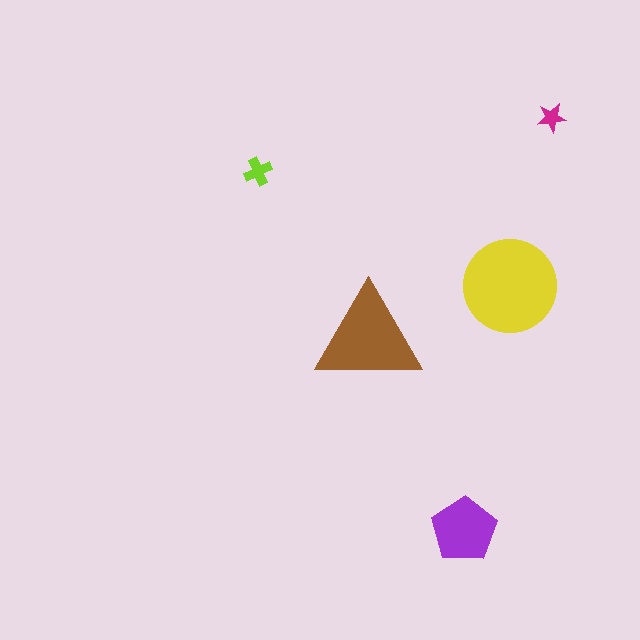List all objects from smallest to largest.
The magenta star, the lime cross, the purple pentagon, the brown triangle, the yellow circle.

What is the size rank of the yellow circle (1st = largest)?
1st.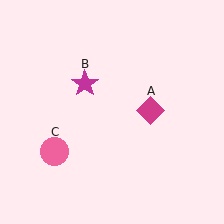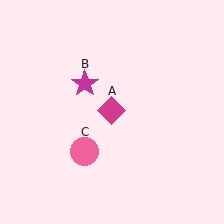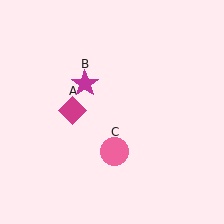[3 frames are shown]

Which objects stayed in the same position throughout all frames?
Magenta star (object B) remained stationary.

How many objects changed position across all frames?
2 objects changed position: magenta diamond (object A), pink circle (object C).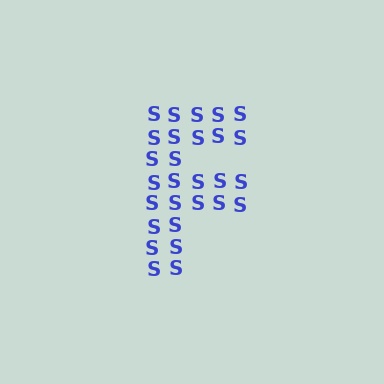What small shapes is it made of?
It is made of small letter S's.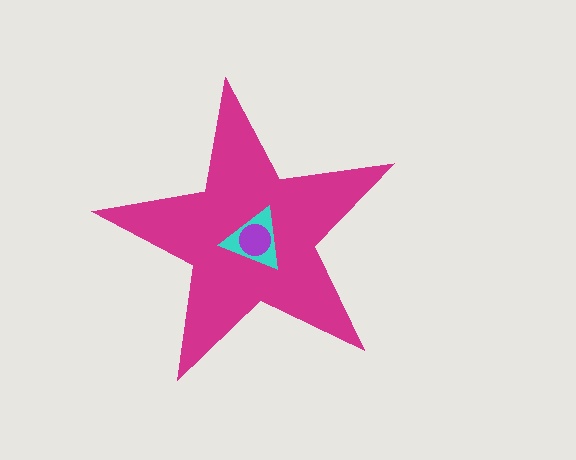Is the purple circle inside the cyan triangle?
Yes.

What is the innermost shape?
The purple circle.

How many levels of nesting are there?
3.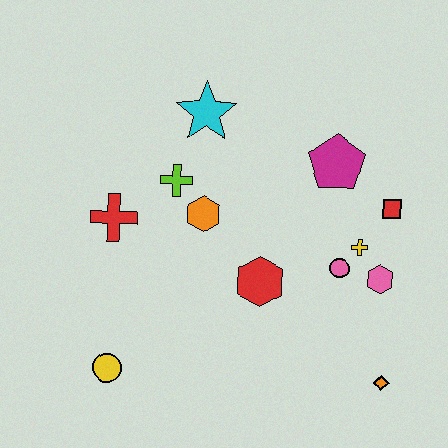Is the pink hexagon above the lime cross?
No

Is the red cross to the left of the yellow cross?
Yes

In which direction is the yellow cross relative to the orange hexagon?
The yellow cross is to the right of the orange hexagon.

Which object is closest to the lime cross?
The orange hexagon is closest to the lime cross.